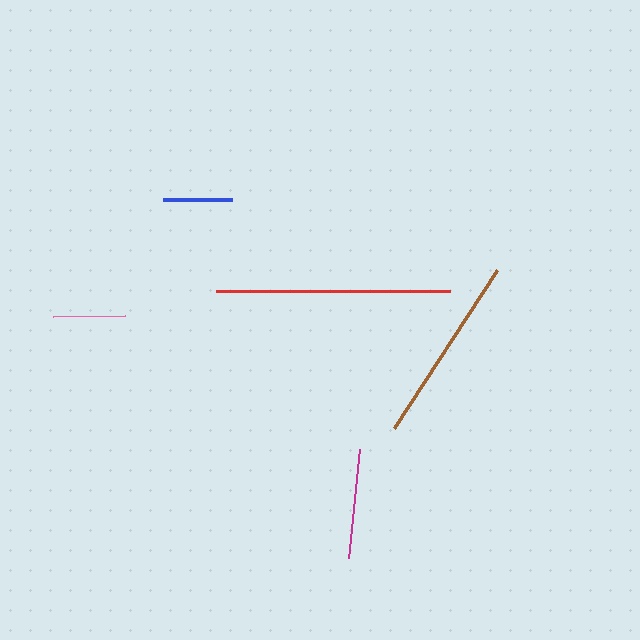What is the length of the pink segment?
The pink segment is approximately 72 pixels long.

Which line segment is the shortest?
The blue line is the shortest at approximately 69 pixels.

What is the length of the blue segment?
The blue segment is approximately 69 pixels long.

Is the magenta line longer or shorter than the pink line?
The magenta line is longer than the pink line.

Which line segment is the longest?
The red line is the longest at approximately 234 pixels.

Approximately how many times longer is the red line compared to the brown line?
The red line is approximately 1.2 times the length of the brown line.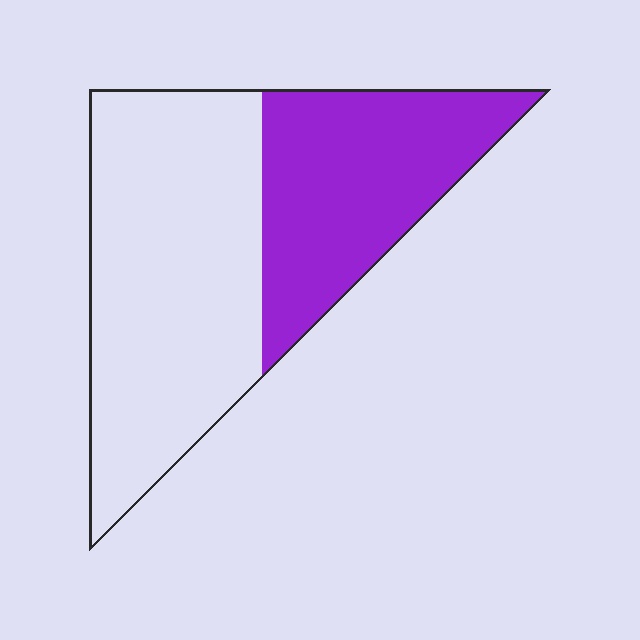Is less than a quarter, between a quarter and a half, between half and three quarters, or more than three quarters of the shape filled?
Between a quarter and a half.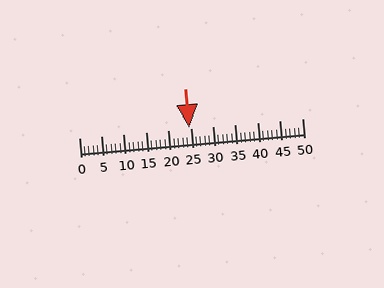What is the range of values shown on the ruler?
The ruler shows values from 0 to 50.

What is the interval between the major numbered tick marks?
The major tick marks are spaced 5 units apart.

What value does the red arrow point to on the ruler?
The red arrow points to approximately 25.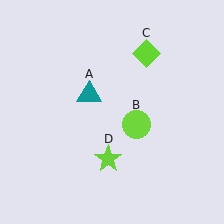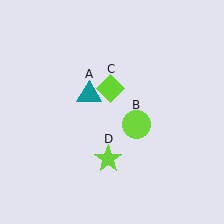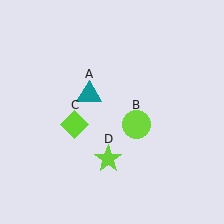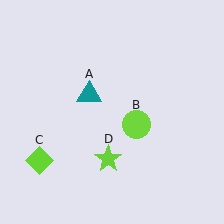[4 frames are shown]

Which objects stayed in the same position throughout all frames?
Teal triangle (object A) and lime circle (object B) and lime star (object D) remained stationary.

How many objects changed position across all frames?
1 object changed position: lime diamond (object C).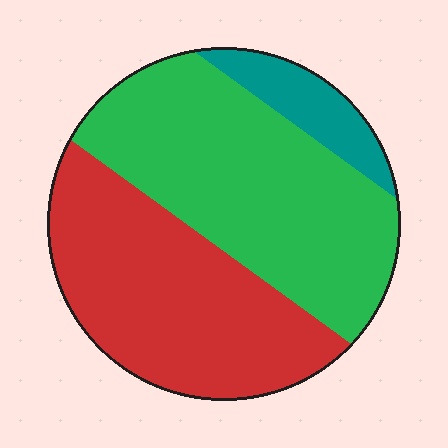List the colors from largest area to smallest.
From largest to smallest: green, red, teal.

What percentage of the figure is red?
Red takes up about two fifths (2/5) of the figure.